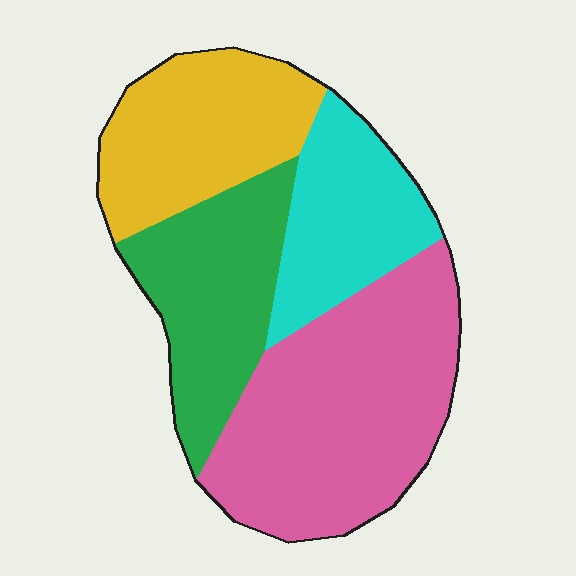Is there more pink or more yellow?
Pink.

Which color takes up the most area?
Pink, at roughly 40%.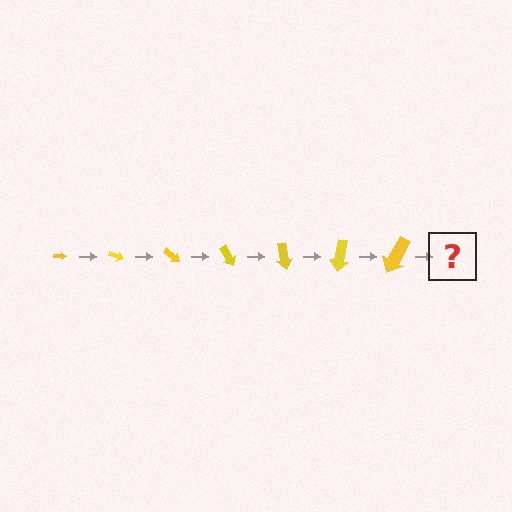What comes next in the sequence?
The next element should be an arrow, larger than the previous one and rotated 140 degrees from the start.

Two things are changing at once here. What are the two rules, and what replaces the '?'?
The two rules are that the arrow grows larger each step and it rotates 20 degrees each step. The '?' should be an arrow, larger than the previous one and rotated 140 degrees from the start.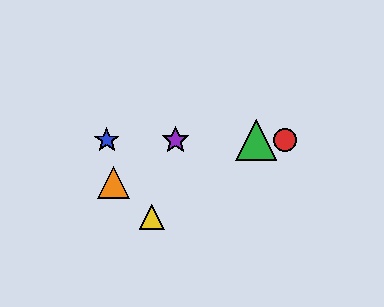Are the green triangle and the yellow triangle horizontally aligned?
No, the green triangle is at y≈140 and the yellow triangle is at y≈217.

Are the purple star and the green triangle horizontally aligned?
Yes, both are at y≈140.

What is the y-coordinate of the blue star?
The blue star is at y≈140.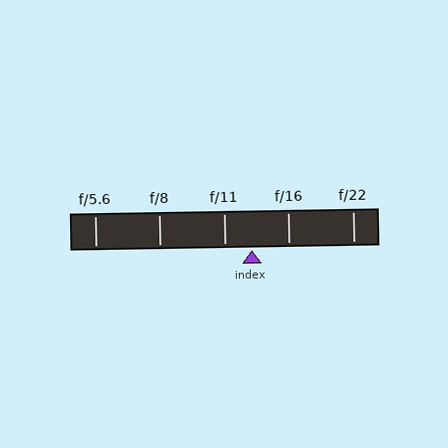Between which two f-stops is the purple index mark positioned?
The index mark is between f/11 and f/16.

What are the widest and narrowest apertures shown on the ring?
The widest aperture shown is f/5.6 and the narrowest is f/22.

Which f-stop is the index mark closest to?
The index mark is closest to f/11.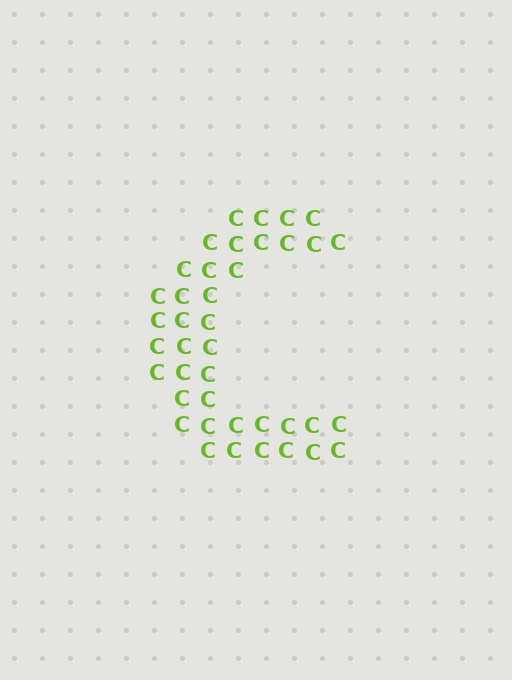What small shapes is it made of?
It is made of small letter C's.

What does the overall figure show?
The overall figure shows the letter C.